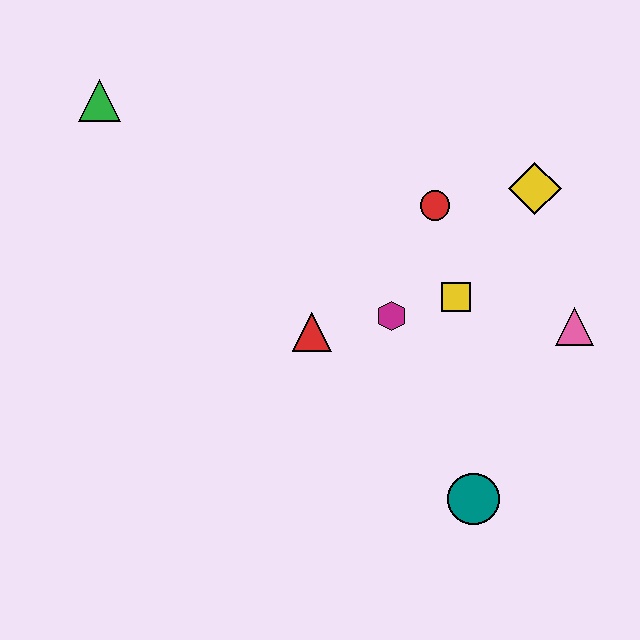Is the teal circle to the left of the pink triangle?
Yes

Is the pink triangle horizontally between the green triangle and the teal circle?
No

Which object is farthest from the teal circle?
The green triangle is farthest from the teal circle.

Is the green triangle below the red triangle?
No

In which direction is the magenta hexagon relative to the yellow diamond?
The magenta hexagon is to the left of the yellow diamond.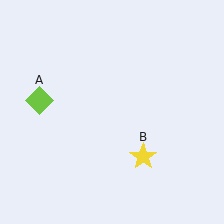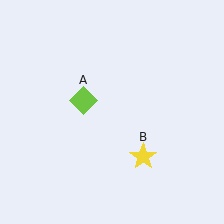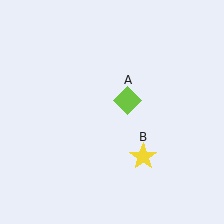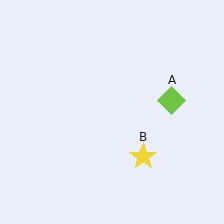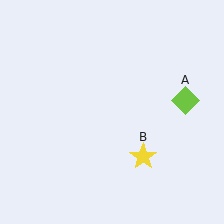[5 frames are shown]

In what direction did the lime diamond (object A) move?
The lime diamond (object A) moved right.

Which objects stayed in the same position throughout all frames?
Yellow star (object B) remained stationary.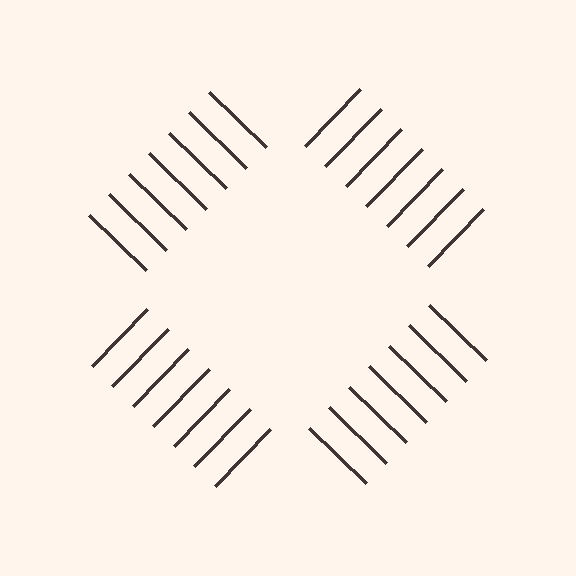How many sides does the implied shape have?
4 sides — the line-ends trace a square.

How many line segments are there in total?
28 — 7 along each of the 4 edges.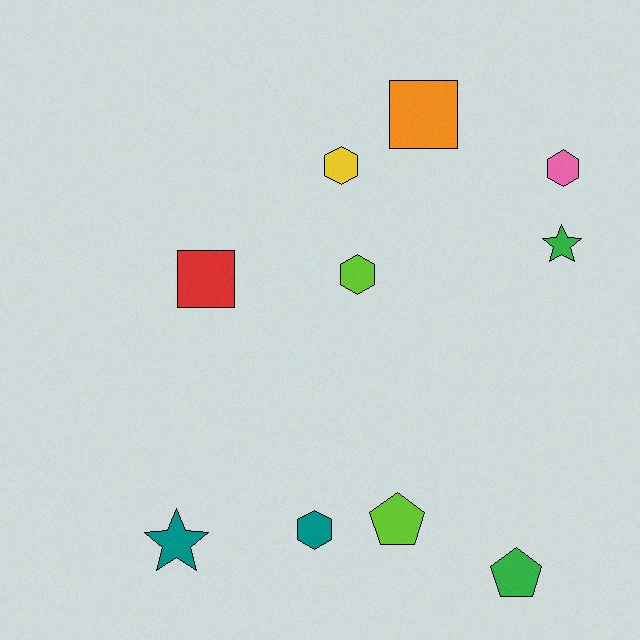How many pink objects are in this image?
There is 1 pink object.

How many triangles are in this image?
There are no triangles.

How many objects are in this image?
There are 10 objects.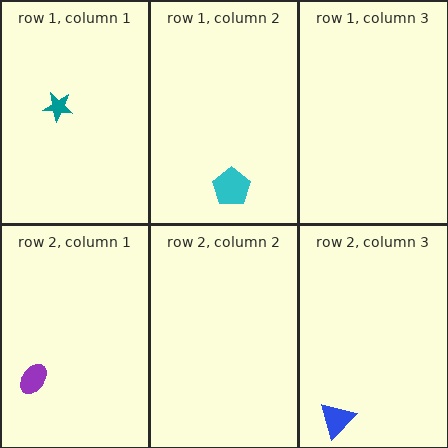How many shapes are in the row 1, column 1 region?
1.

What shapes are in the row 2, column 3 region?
The blue triangle.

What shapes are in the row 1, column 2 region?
The cyan pentagon.